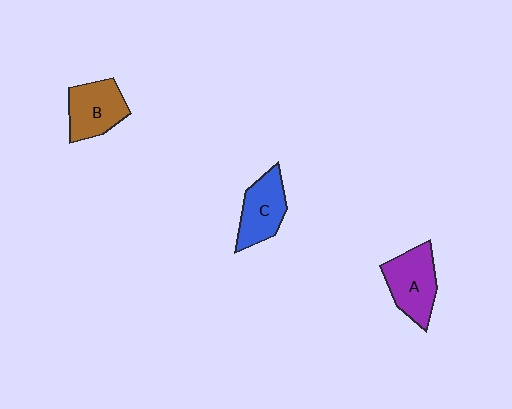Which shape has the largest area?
Shape A (purple).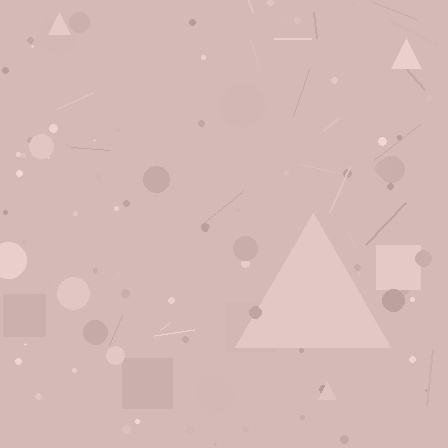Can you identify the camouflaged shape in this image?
The camouflaged shape is a triangle.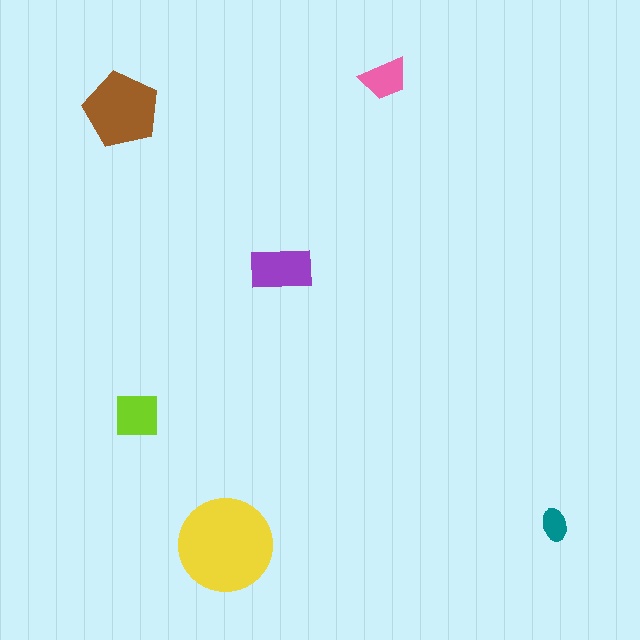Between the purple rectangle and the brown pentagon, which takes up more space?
The brown pentagon.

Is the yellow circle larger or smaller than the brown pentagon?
Larger.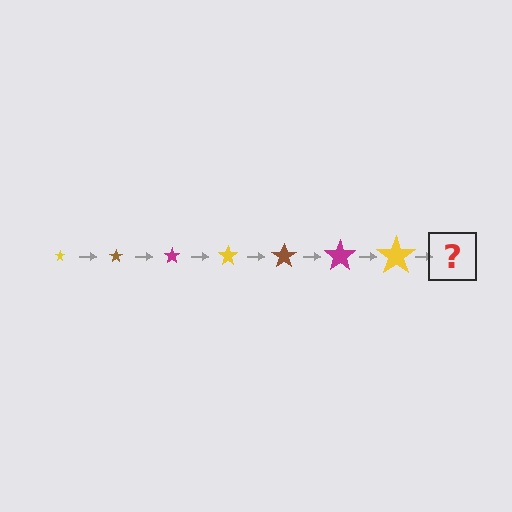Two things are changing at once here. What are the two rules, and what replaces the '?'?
The two rules are that the star grows larger each step and the color cycles through yellow, brown, and magenta. The '?' should be a brown star, larger than the previous one.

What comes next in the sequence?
The next element should be a brown star, larger than the previous one.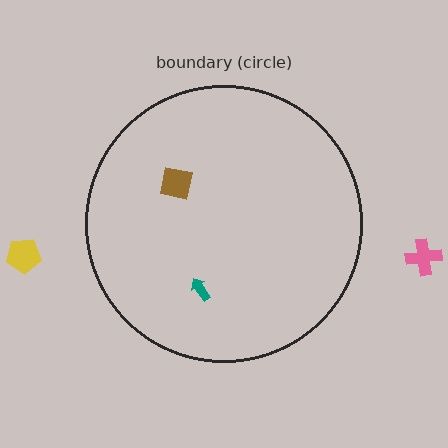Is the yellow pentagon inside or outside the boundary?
Outside.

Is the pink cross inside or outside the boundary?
Outside.